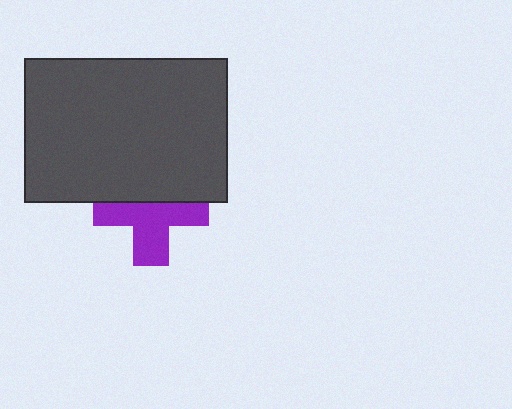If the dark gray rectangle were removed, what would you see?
You would see the complete purple cross.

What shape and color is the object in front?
The object in front is a dark gray rectangle.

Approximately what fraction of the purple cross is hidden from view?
Roughly 43% of the purple cross is hidden behind the dark gray rectangle.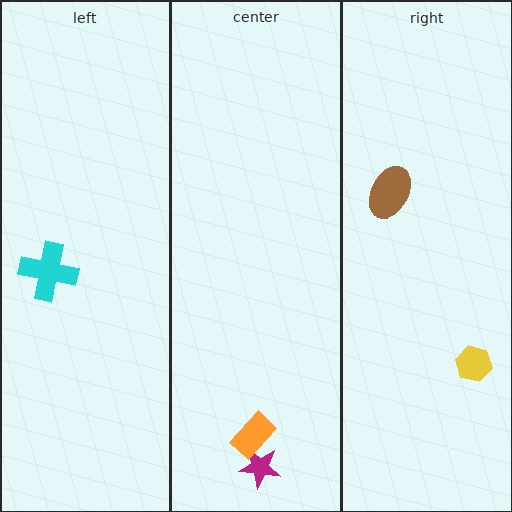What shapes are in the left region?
The cyan cross.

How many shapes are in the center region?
2.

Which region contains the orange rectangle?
The center region.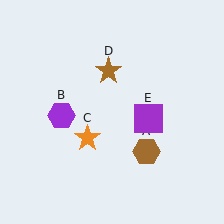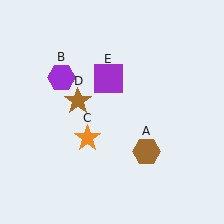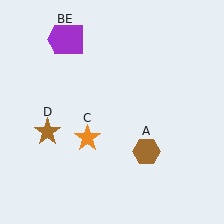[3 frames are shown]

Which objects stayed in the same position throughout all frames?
Brown hexagon (object A) and orange star (object C) remained stationary.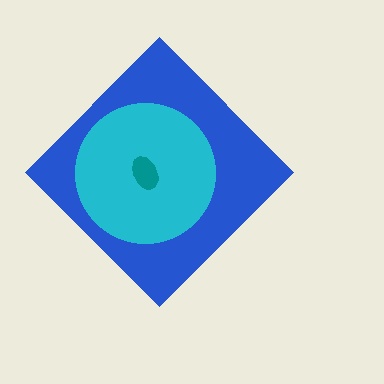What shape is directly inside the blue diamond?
The cyan circle.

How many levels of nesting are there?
3.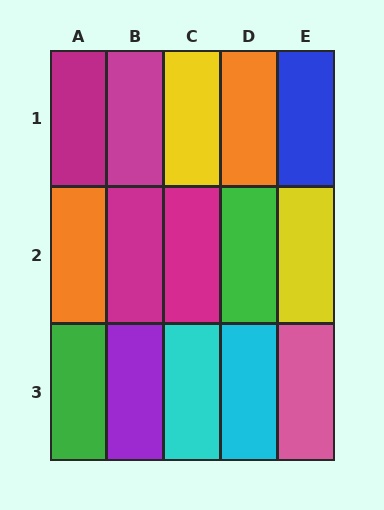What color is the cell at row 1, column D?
Orange.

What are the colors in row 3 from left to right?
Green, purple, cyan, cyan, pink.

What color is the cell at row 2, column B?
Magenta.